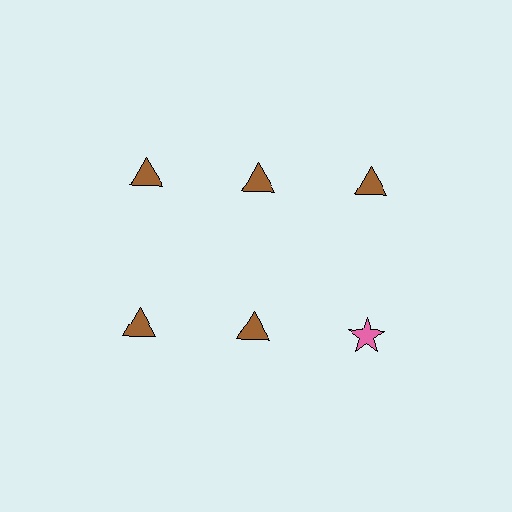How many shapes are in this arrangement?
There are 6 shapes arranged in a grid pattern.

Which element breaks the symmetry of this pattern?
The pink star in the second row, center column breaks the symmetry. All other shapes are brown triangles.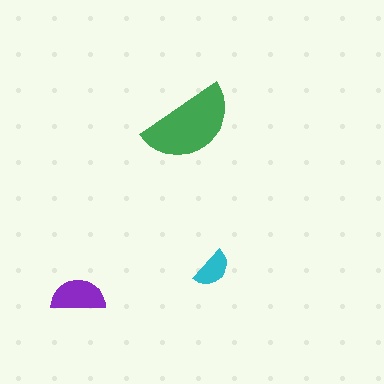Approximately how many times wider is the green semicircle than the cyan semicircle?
About 2.5 times wider.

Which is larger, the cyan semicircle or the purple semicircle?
The purple one.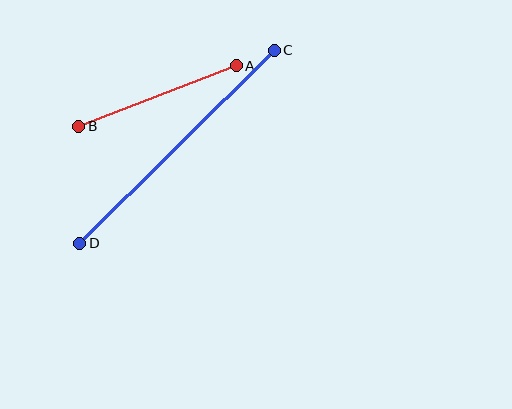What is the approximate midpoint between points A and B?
The midpoint is at approximately (158, 96) pixels.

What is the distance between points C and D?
The distance is approximately 274 pixels.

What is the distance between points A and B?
The distance is approximately 168 pixels.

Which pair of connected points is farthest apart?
Points C and D are farthest apart.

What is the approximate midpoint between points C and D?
The midpoint is at approximately (177, 147) pixels.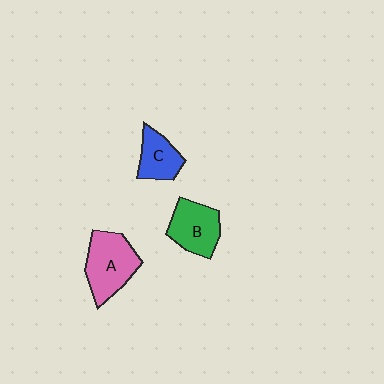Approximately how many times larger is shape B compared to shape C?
Approximately 1.3 times.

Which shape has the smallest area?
Shape C (blue).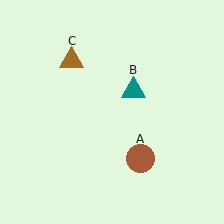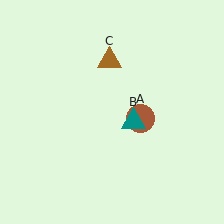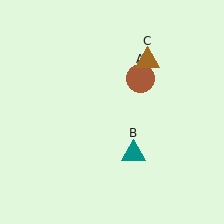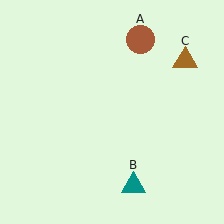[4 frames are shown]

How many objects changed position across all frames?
3 objects changed position: brown circle (object A), teal triangle (object B), brown triangle (object C).